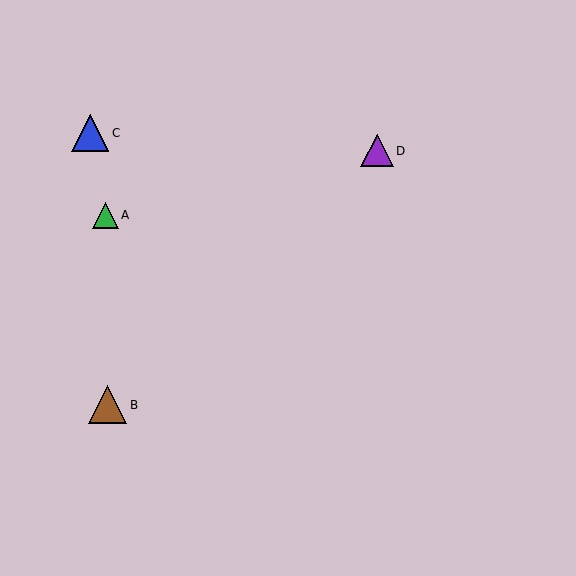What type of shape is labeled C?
Shape C is a blue triangle.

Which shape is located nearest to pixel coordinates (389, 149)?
The purple triangle (labeled D) at (377, 151) is nearest to that location.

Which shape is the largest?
The brown triangle (labeled B) is the largest.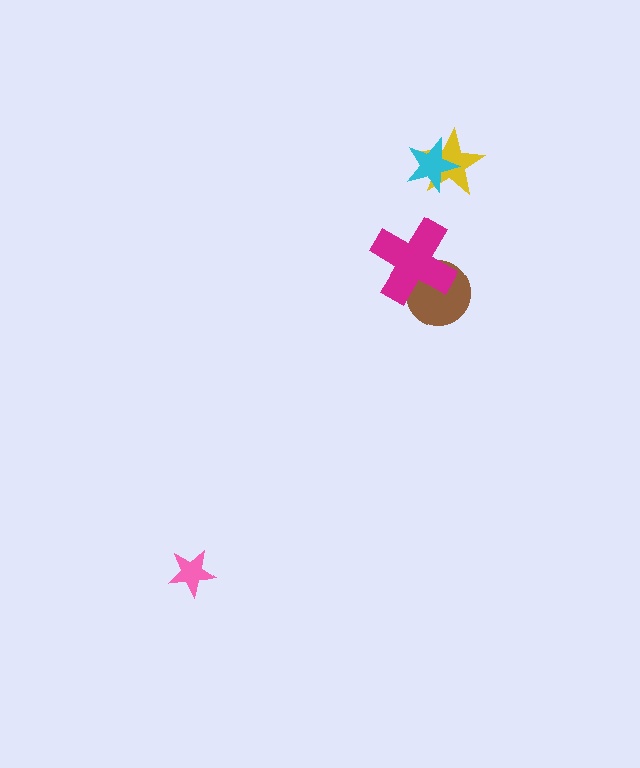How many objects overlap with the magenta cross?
1 object overlaps with the magenta cross.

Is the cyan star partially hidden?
No, no other shape covers it.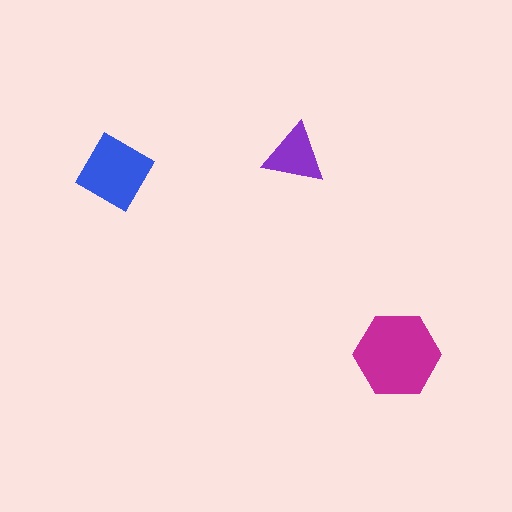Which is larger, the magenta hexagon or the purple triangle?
The magenta hexagon.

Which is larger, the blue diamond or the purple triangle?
The blue diamond.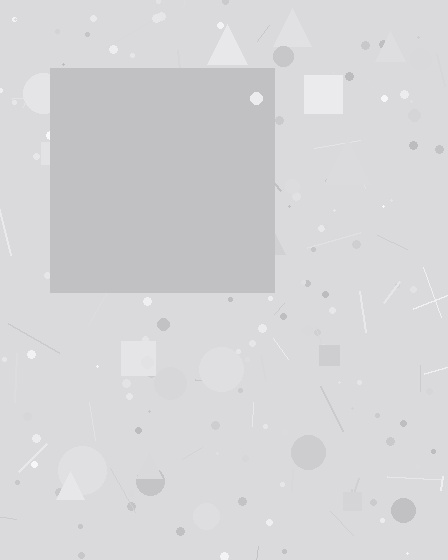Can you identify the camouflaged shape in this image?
The camouflaged shape is a square.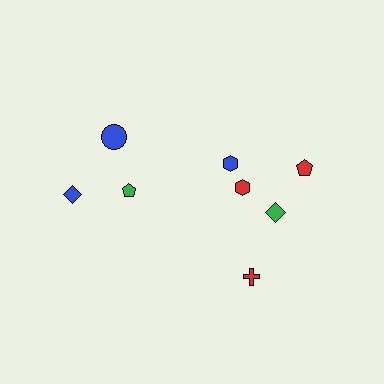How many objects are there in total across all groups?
There are 8 objects.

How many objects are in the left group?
There are 3 objects.